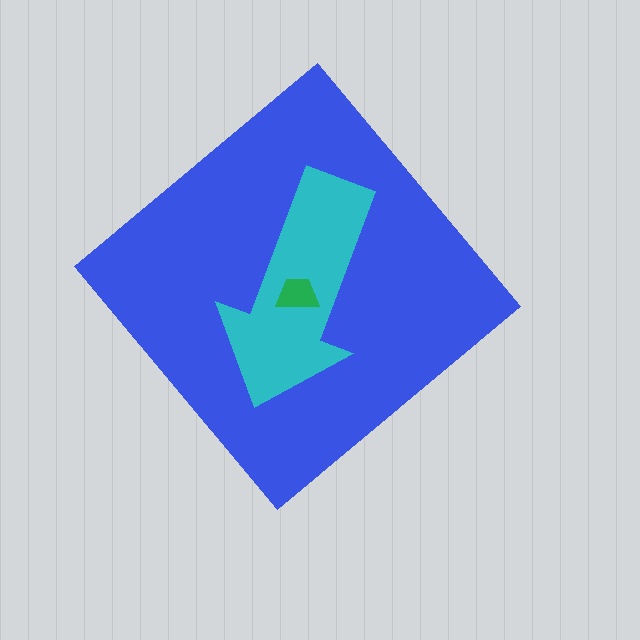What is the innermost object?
The green trapezoid.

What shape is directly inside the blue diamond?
The cyan arrow.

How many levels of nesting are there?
3.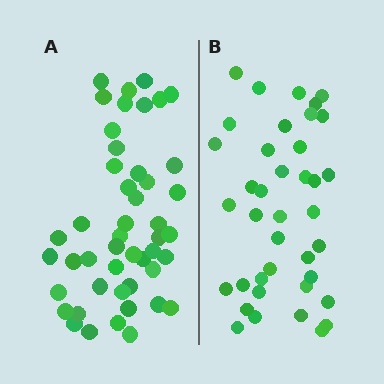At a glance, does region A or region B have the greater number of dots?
Region A (the left region) has more dots.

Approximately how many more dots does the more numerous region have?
Region A has roughly 8 or so more dots than region B.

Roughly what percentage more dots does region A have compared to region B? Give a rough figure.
About 20% more.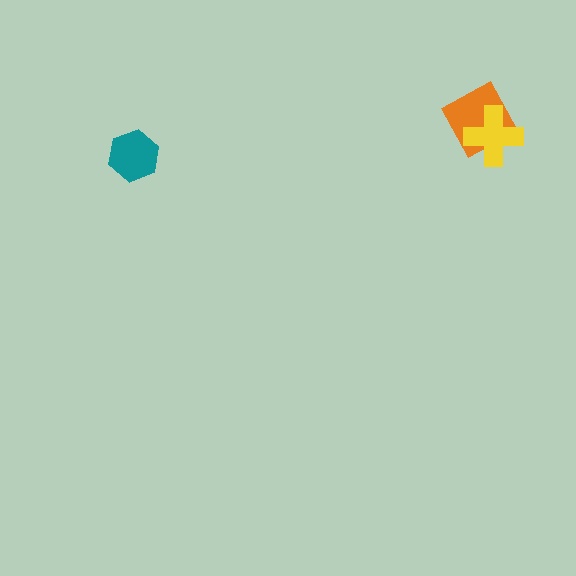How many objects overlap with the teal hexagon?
0 objects overlap with the teal hexagon.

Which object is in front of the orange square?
The yellow cross is in front of the orange square.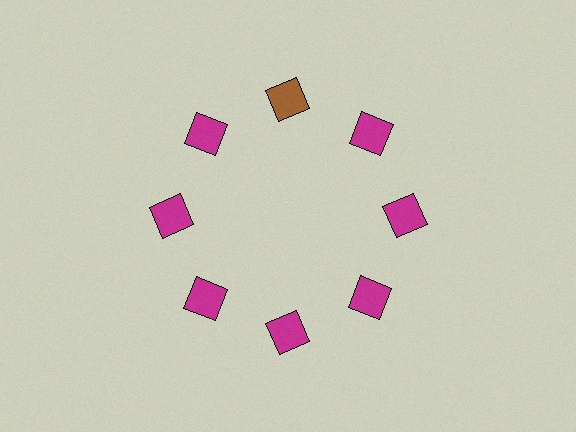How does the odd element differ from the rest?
It has a different color: brown instead of magenta.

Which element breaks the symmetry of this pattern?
The brown square at roughly the 12 o'clock position breaks the symmetry. All other shapes are magenta squares.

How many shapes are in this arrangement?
There are 8 shapes arranged in a ring pattern.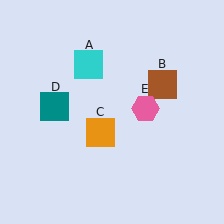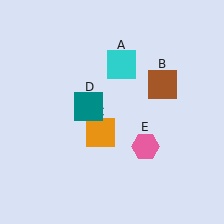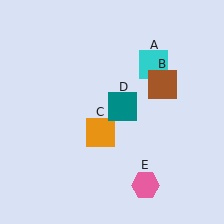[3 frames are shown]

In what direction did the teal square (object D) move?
The teal square (object D) moved right.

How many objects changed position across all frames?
3 objects changed position: cyan square (object A), teal square (object D), pink hexagon (object E).